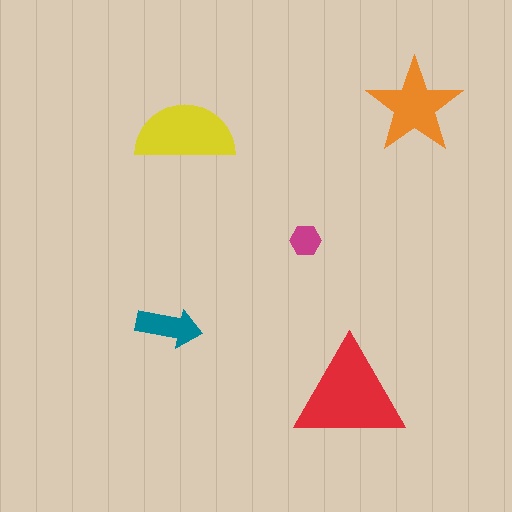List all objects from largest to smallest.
The red triangle, the yellow semicircle, the orange star, the teal arrow, the magenta hexagon.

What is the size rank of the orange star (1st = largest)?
3rd.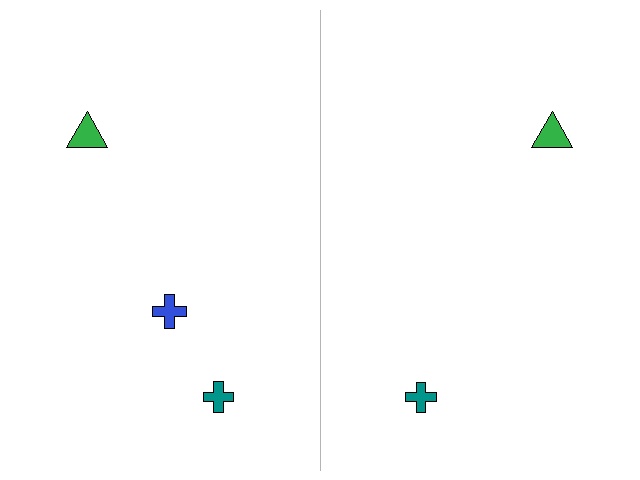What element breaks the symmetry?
A blue cross is missing from the right side.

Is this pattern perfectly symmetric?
No, the pattern is not perfectly symmetric. A blue cross is missing from the right side.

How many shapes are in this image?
There are 5 shapes in this image.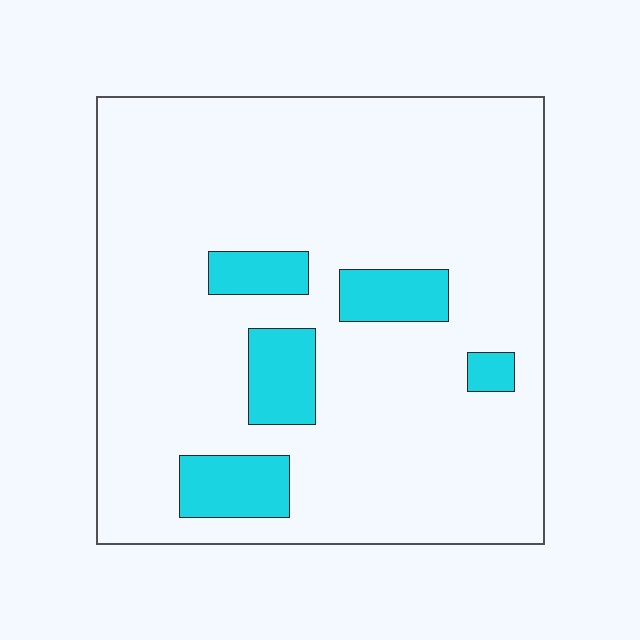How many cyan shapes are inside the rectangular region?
5.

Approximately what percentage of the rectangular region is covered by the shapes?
Approximately 15%.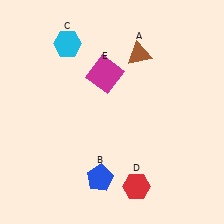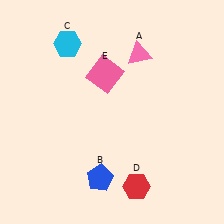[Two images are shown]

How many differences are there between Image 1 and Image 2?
There are 2 differences between the two images.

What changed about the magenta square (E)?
In Image 1, E is magenta. In Image 2, it changed to pink.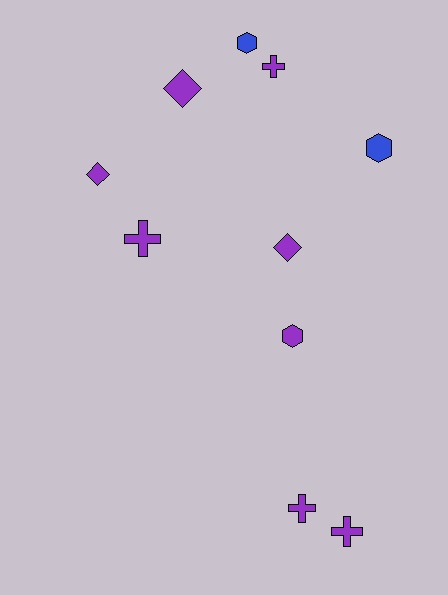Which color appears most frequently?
Purple, with 8 objects.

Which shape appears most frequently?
Cross, with 4 objects.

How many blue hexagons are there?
There are 2 blue hexagons.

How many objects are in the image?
There are 10 objects.